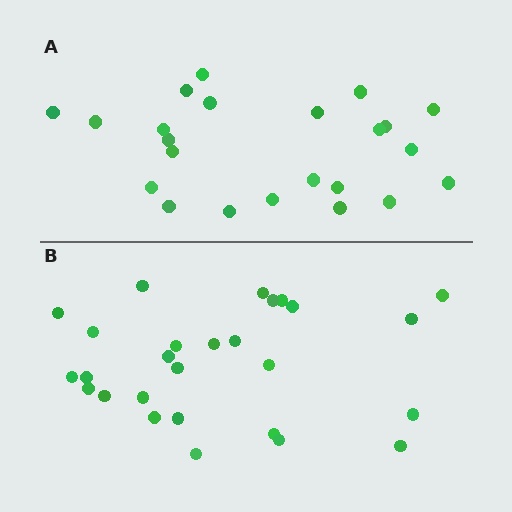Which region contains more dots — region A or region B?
Region B (the bottom region) has more dots.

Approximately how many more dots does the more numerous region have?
Region B has about 4 more dots than region A.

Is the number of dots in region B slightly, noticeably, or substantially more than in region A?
Region B has only slightly more — the two regions are fairly close. The ratio is roughly 1.2 to 1.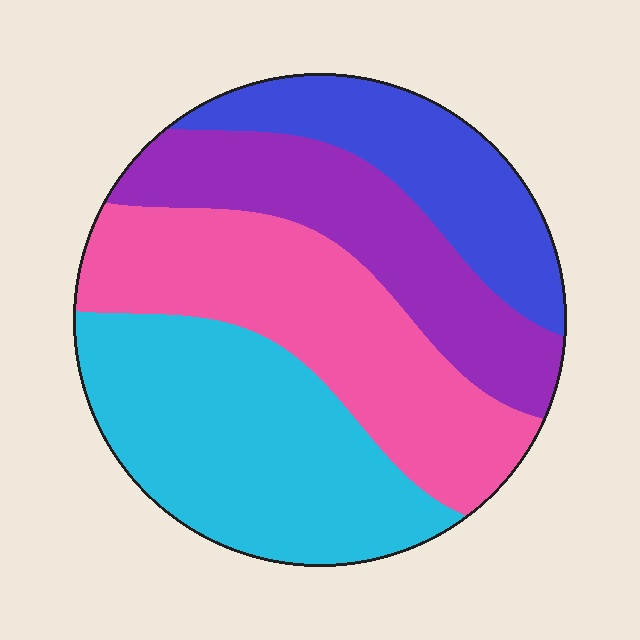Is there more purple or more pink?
Pink.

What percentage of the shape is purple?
Purple takes up about one fifth (1/5) of the shape.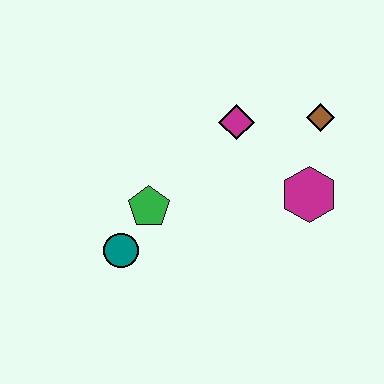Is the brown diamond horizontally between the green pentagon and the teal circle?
No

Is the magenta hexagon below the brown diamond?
Yes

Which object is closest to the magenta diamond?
The brown diamond is closest to the magenta diamond.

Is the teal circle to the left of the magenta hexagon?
Yes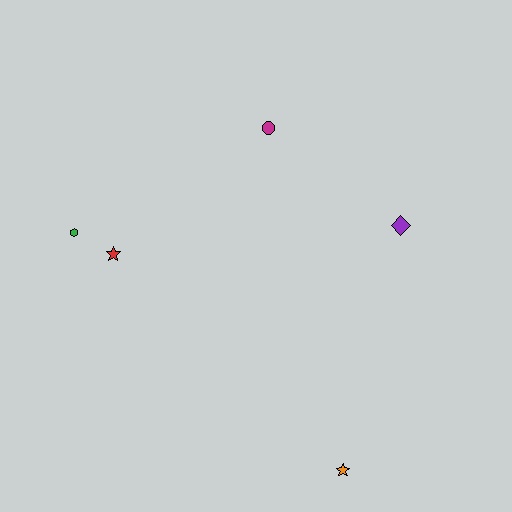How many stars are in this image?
There are 2 stars.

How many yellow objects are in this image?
There are no yellow objects.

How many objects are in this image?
There are 5 objects.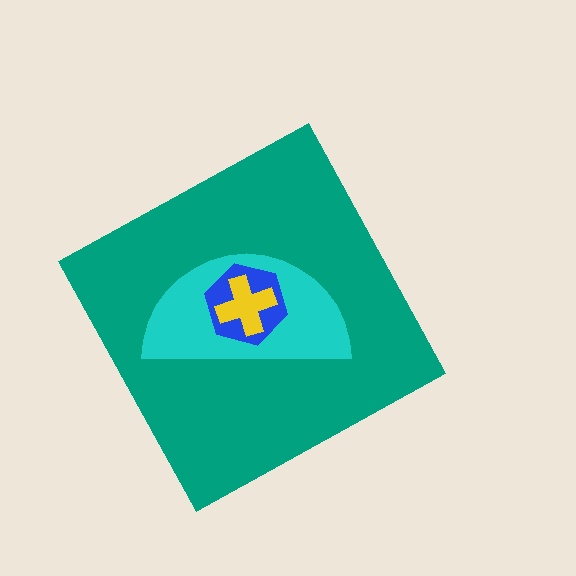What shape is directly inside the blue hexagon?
The yellow cross.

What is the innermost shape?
The yellow cross.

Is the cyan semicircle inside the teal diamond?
Yes.